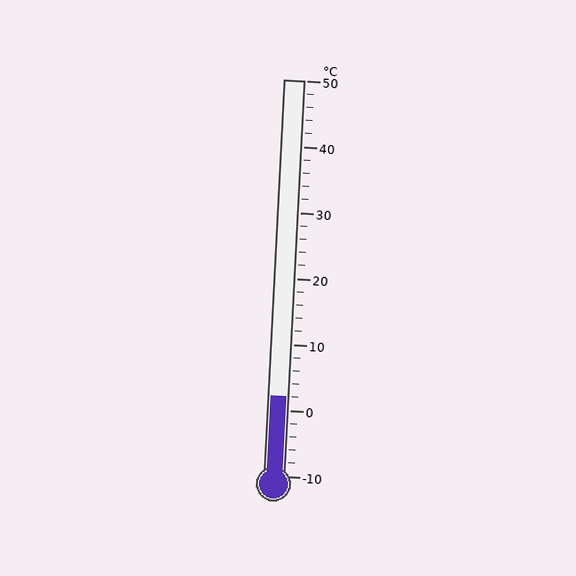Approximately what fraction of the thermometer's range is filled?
The thermometer is filled to approximately 20% of its range.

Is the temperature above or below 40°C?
The temperature is below 40°C.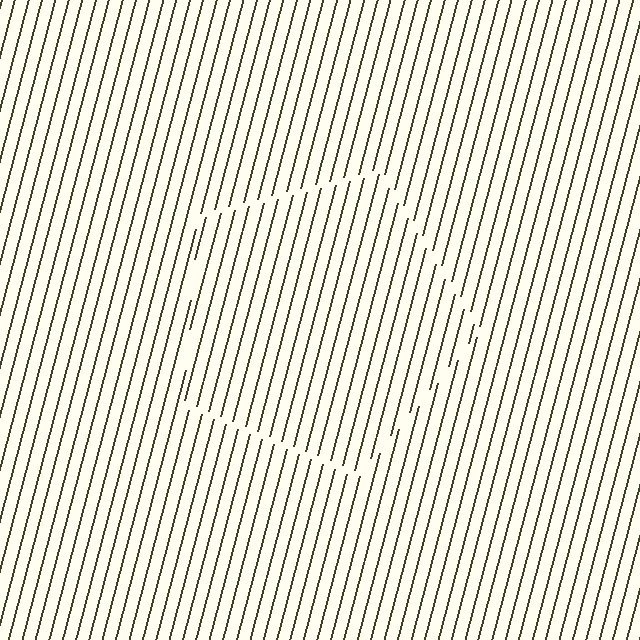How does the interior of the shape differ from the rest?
The interior of the shape contains the same grating, shifted by half a period — the contour is defined by the phase discontinuity where line-ends from the inner and outer gratings abut.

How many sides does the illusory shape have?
5 sides — the line-ends trace a pentagon.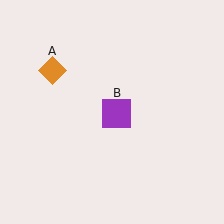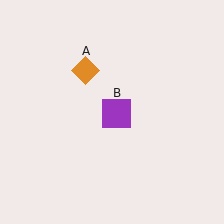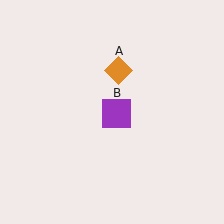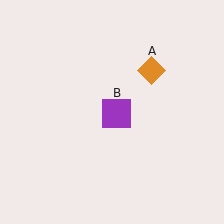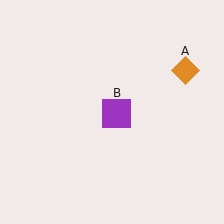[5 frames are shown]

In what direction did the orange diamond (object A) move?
The orange diamond (object A) moved right.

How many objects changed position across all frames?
1 object changed position: orange diamond (object A).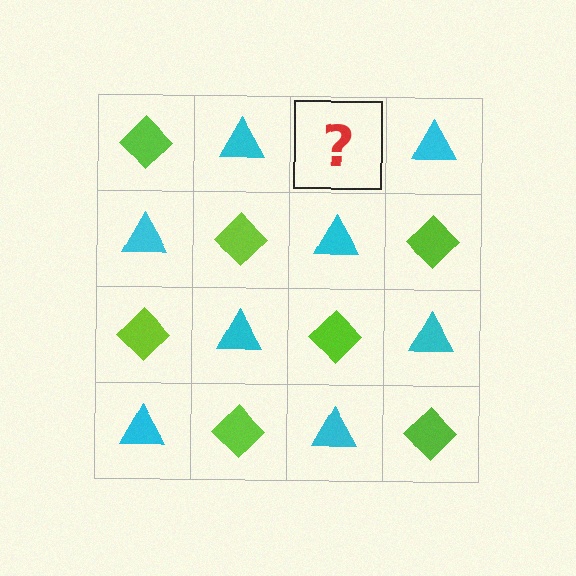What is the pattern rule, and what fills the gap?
The rule is that it alternates lime diamond and cyan triangle in a checkerboard pattern. The gap should be filled with a lime diamond.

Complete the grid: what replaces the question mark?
The question mark should be replaced with a lime diamond.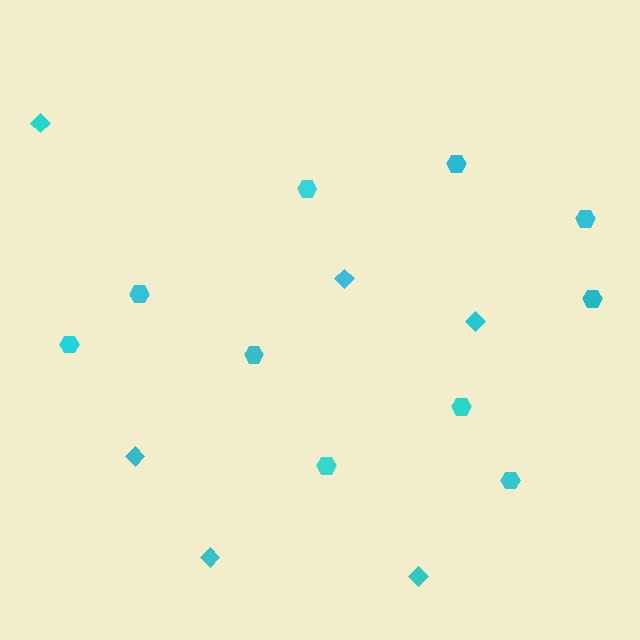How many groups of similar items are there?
There are 2 groups: one group of diamonds (6) and one group of hexagons (10).